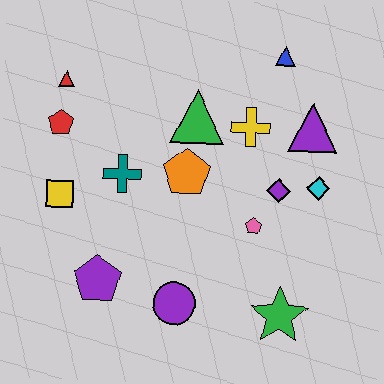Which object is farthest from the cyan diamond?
The red triangle is farthest from the cyan diamond.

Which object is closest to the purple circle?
The purple pentagon is closest to the purple circle.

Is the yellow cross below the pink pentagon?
No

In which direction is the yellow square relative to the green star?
The yellow square is to the left of the green star.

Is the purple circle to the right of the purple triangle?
No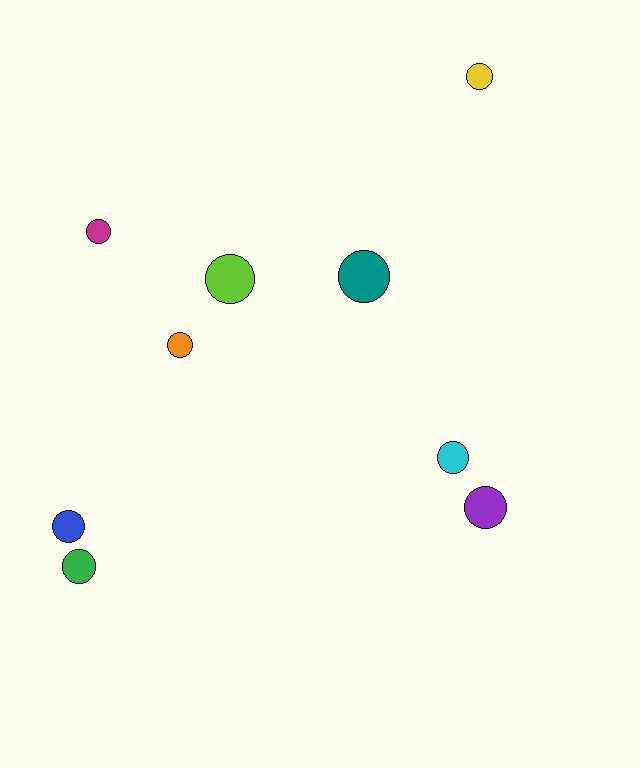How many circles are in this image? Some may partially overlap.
There are 9 circles.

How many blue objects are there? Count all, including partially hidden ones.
There is 1 blue object.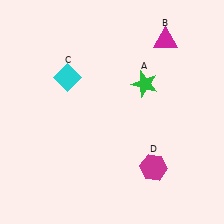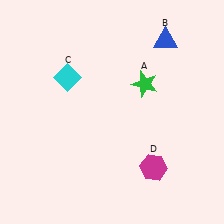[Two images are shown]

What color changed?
The triangle (B) changed from magenta in Image 1 to blue in Image 2.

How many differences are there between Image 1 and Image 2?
There is 1 difference between the two images.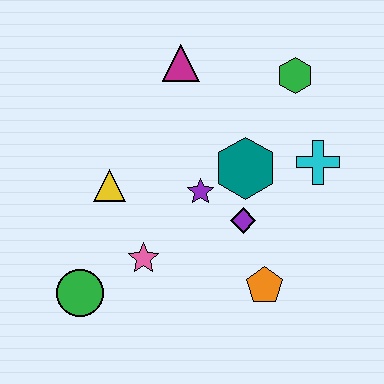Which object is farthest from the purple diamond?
The green circle is farthest from the purple diamond.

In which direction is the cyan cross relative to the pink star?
The cyan cross is to the right of the pink star.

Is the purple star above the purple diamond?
Yes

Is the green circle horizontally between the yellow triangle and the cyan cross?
No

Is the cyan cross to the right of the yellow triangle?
Yes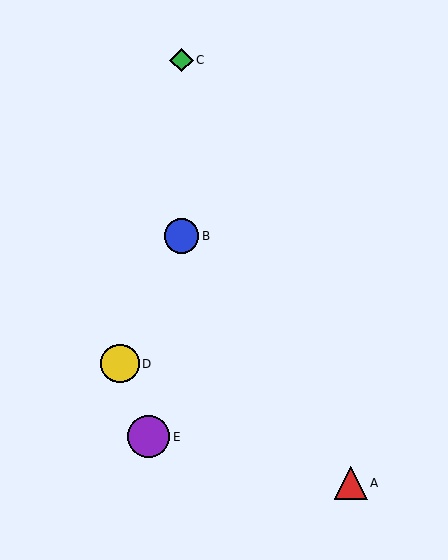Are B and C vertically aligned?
Yes, both are at x≈181.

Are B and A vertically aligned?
No, B is at x≈181 and A is at x≈351.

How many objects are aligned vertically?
2 objects (B, C) are aligned vertically.